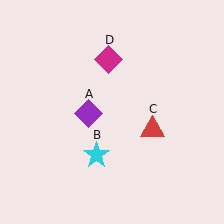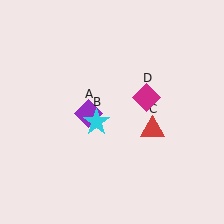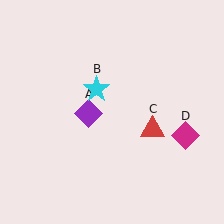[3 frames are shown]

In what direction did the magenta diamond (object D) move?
The magenta diamond (object D) moved down and to the right.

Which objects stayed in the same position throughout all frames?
Purple diamond (object A) and red triangle (object C) remained stationary.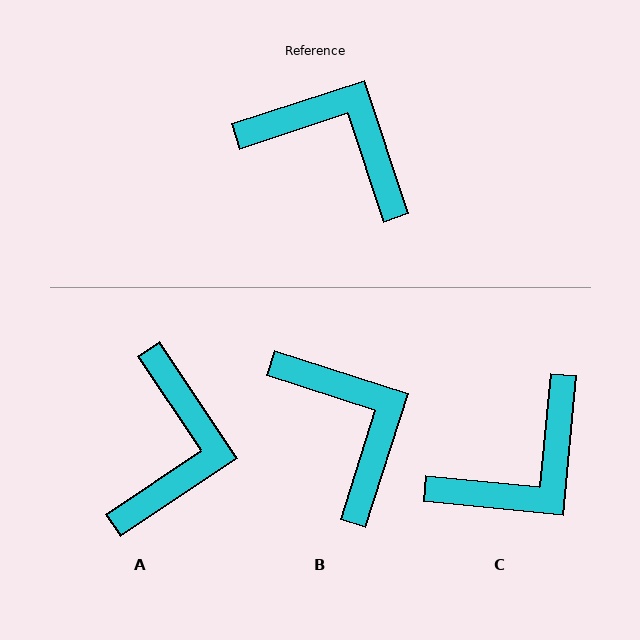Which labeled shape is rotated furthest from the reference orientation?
C, about 114 degrees away.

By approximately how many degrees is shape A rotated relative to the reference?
Approximately 74 degrees clockwise.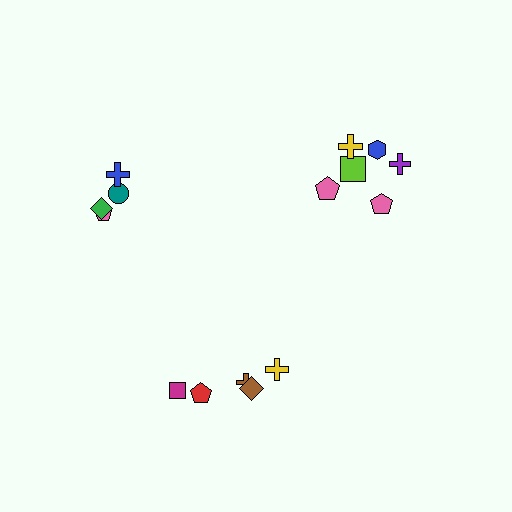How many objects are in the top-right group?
There are 6 objects.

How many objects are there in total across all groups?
There are 15 objects.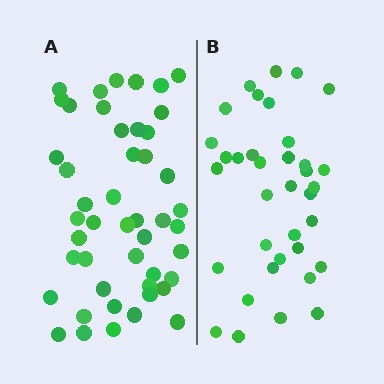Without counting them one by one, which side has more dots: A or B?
Region A (the left region) has more dots.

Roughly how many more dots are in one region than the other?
Region A has roughly 12 or so more dots than region B.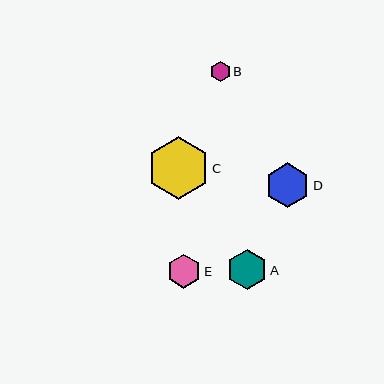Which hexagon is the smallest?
Hexagon B is the smallest with a size of approximately 20 pixels.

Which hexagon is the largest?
Hexagon C is the largest with a size of approximately 62 pixels.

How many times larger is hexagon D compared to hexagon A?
Hexagon D is approximately 1.1 times the size of hexagon A.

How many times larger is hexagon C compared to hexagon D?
Hexagon C is approximately 1.4 times the size of hexagon D.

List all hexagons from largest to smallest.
From largest to smallest: C, D, A, E, B.